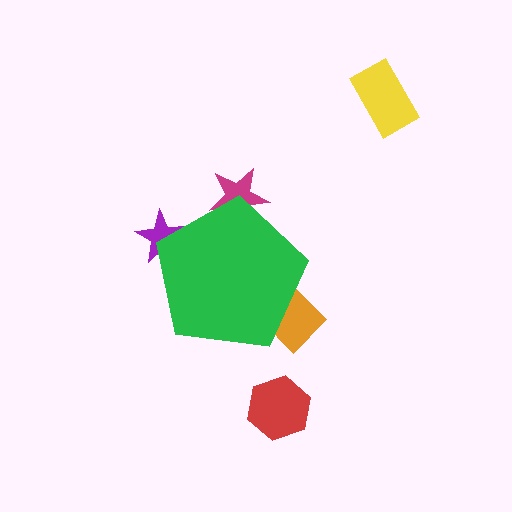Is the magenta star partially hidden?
Yes, the magenta star is partially hidden behind the green pentagon.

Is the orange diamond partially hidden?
Yes, the orange diamond is partially hidden behind the green pentagon.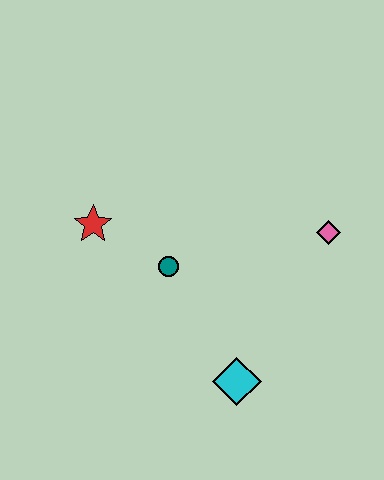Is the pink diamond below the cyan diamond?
No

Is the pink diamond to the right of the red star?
Yes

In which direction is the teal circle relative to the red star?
The teal circle is to the right of the red star.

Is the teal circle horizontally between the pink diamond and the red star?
Yes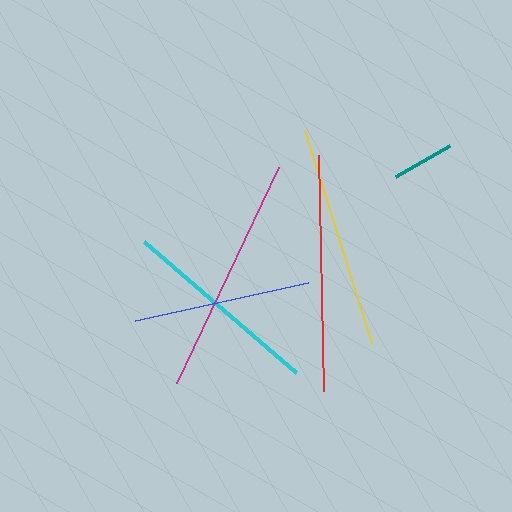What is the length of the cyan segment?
The cyan segment is approximately 201 pixels long.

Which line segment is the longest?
The magenta line is the longest at approximately 238 pixels.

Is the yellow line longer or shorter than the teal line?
The yellow line is longer than the teal line.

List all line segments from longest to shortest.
From longest to shortest: magenta, red, yellow, cyan, blue, teal.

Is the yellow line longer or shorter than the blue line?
The yellow line is longer than the blue line.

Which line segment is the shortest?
The teal line is the shortest at approximately 62 pixels.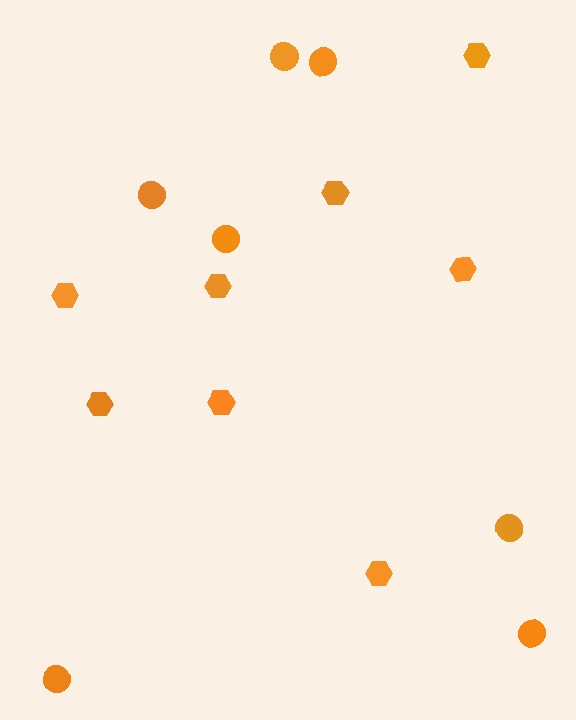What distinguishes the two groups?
There are 2 groups: one group of circles (7) and one group of hexagons (8).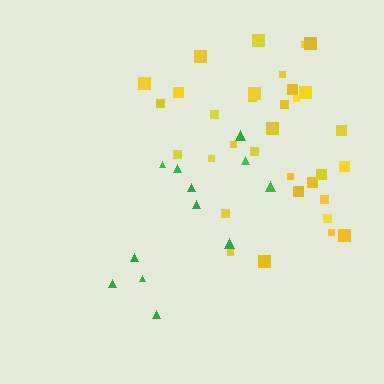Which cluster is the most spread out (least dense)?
Green.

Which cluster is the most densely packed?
Yellow.